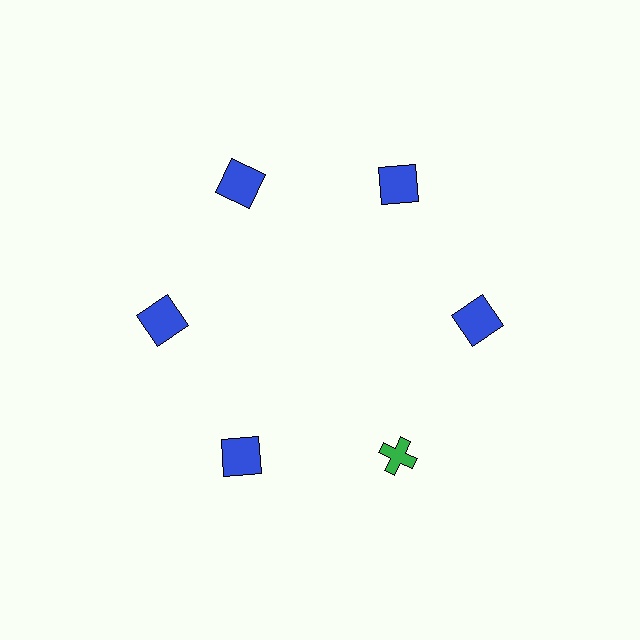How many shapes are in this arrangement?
There are 6 shapes arranged in a ring pattern.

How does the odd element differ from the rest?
It differs in both color (green instead of blue) and shape (cross instead of square).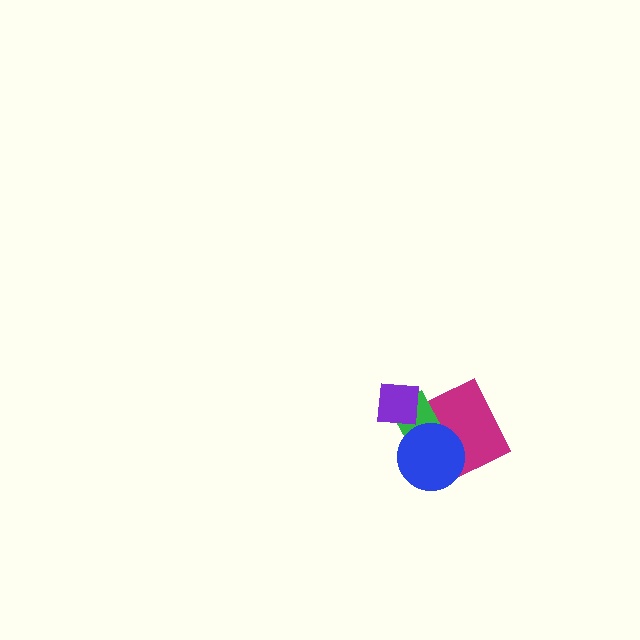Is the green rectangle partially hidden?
Yes, it is partially covered by another shape.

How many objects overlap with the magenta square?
2 objects overlap with the magenta square.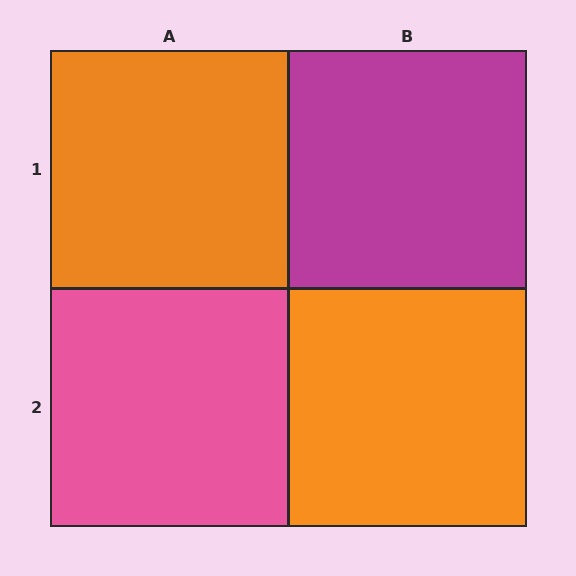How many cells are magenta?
1 cell is magenta.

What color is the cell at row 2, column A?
Pink.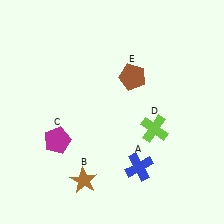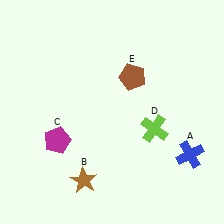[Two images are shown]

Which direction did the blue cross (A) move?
The blue cross (A) moved right.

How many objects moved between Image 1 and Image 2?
1 object moved between the two images.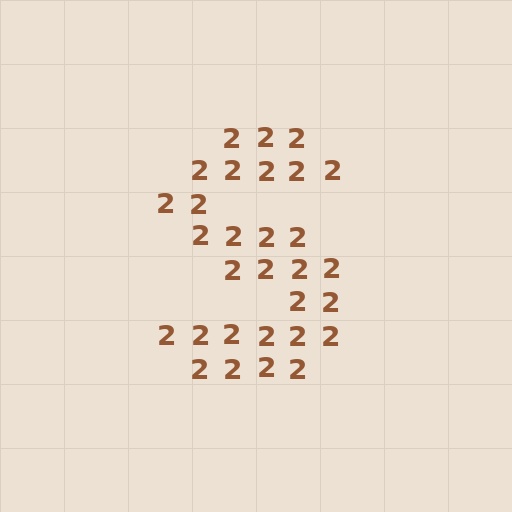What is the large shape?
The large shape is the letter S.